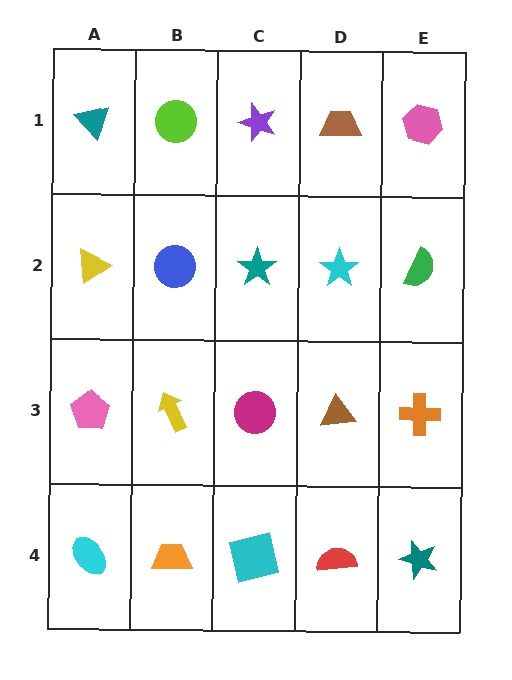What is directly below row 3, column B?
An orange trapezoid.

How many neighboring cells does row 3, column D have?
4.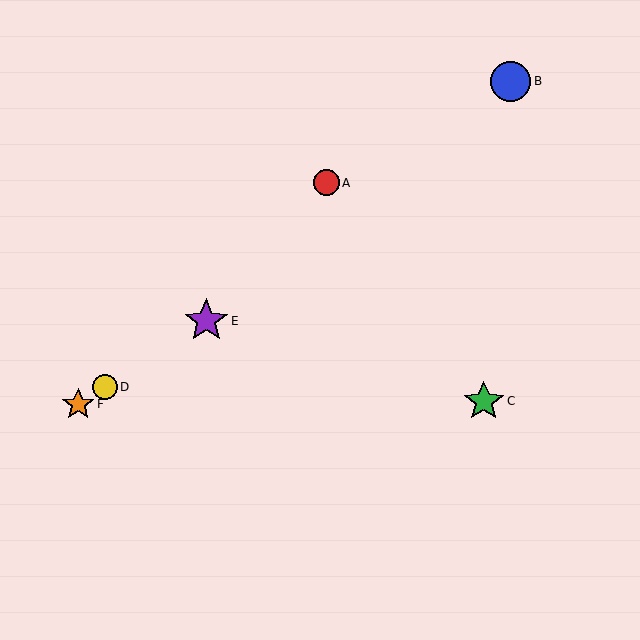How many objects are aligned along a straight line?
3 objects (D, E, F) are aligned along a straight line.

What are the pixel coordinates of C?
Object C is at (484, 401).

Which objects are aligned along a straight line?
Objects D, E, F are aligned along a straight line.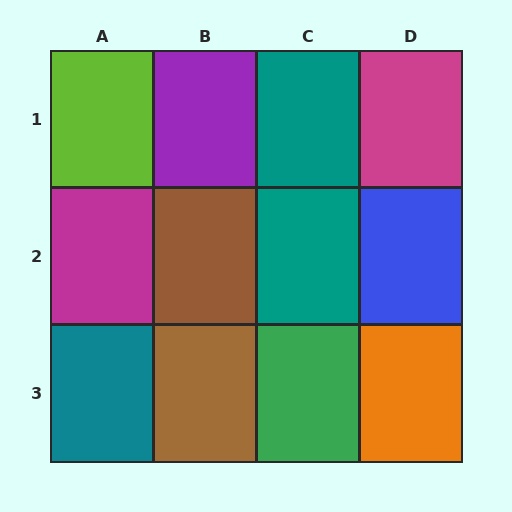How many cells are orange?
1 cell is orange.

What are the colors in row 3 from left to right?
Teal, brown, green, orange.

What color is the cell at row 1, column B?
Purple.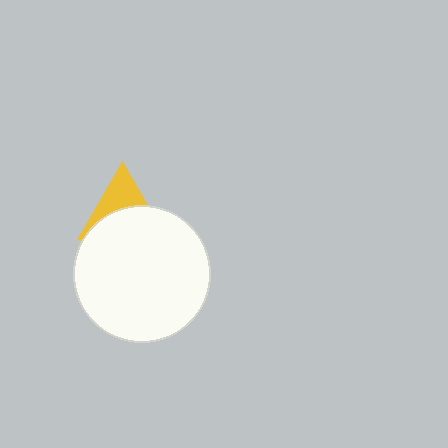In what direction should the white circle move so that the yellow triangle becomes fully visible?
The white circle should move down. That is the shortest direction to clear the overlap and leave the yellow triangle fully visible.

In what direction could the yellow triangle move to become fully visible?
The yellow triangle could move up. That would shift it out from behind the white circle entirely.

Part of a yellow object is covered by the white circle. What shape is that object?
It is a triangle.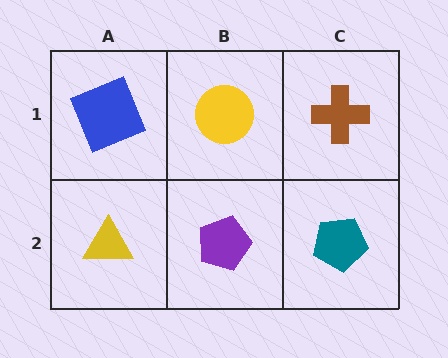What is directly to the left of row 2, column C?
A purple pentagon.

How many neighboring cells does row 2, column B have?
3.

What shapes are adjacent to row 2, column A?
A blue square (row 1, column A), a purple pentagon (row 2, column B).